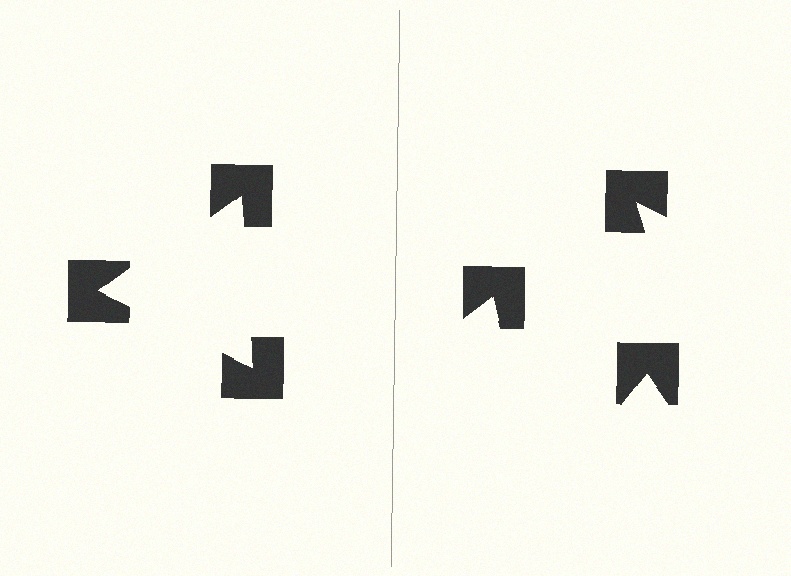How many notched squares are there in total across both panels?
6 — 3 on each side.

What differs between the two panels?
The notched squares are positioned identically on both sides; only the wedge orientations differ. On the left they align to a triangle; on the right they are misaligned.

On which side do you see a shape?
An illusory triangle appears on the left side. On the right side the wedge cuts are rotated, so no coherent shape forms.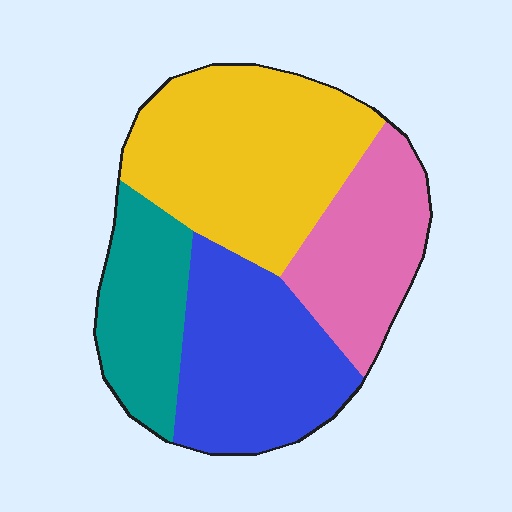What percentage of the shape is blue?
Blue takes up about one quarter (1/4) of the shape.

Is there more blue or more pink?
Blue.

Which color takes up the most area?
Yellow, at roughly 35%.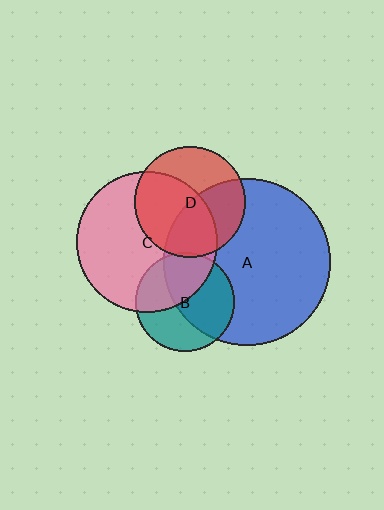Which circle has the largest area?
Circle A (blue).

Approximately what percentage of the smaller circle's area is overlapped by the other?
Approximately 25%.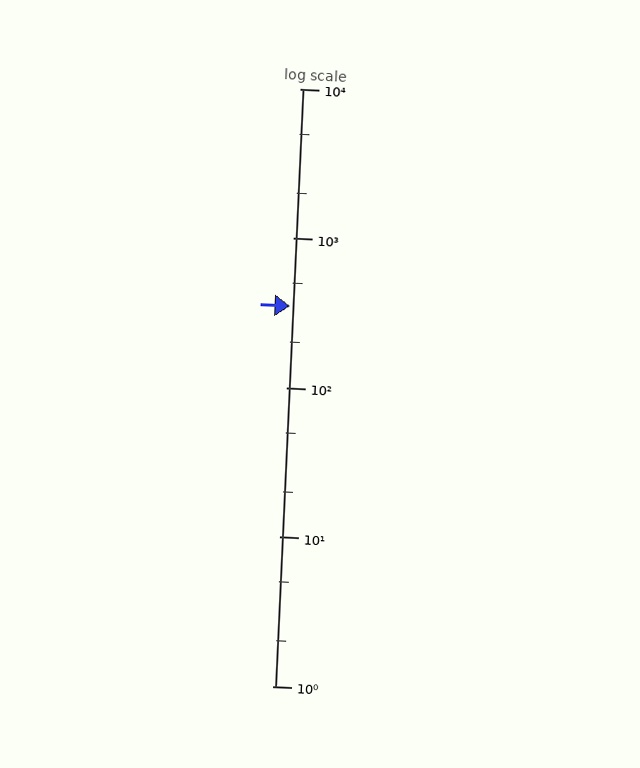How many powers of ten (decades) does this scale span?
The scale spans 4 decades, from 1 to 10000.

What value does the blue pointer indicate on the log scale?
The pointer indicates approximately 350.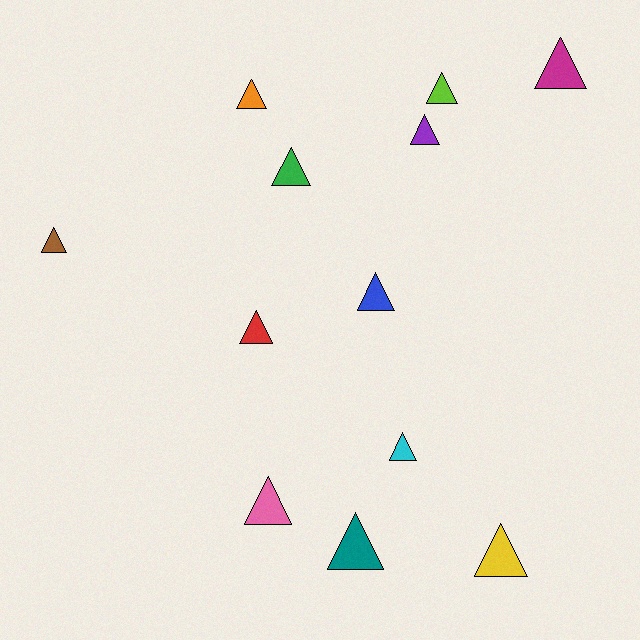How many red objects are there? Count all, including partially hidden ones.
There is 1 red object.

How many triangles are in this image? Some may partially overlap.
There are 12 triangles.